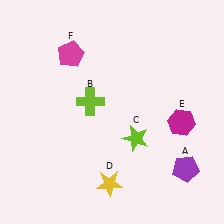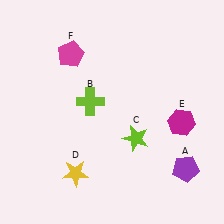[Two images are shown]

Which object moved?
The yellow star (D) moved left.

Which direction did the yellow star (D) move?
The yellow star (D) moved left.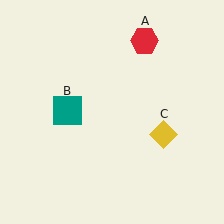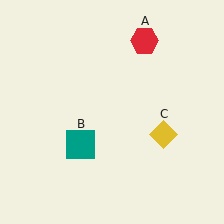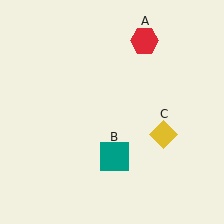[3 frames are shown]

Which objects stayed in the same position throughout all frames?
Red hexagon (object A) and yellow diamond (object C) remained stationary.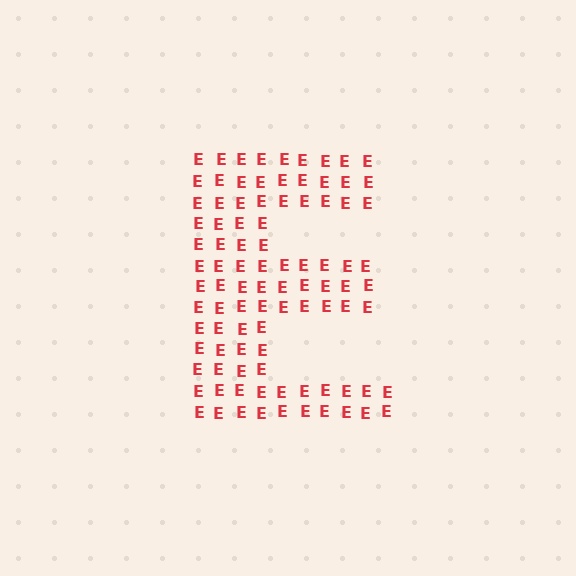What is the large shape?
The large shape is the letter E.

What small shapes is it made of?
It is made of small letter E's.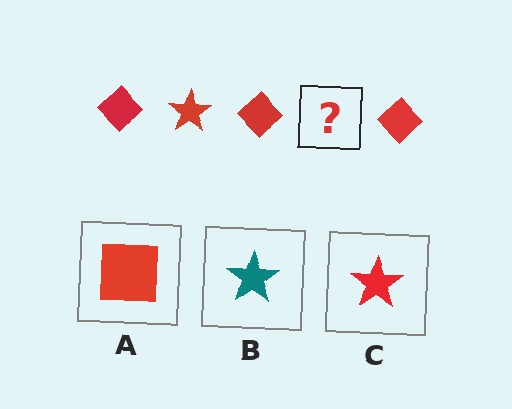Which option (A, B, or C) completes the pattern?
C.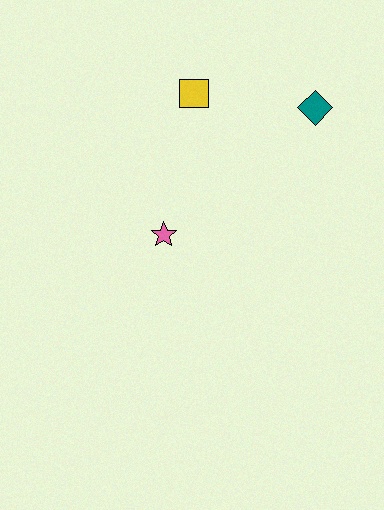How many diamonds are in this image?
There is 1 diamond.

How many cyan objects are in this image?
There are no cyan objects.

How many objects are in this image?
There are 3 objects.